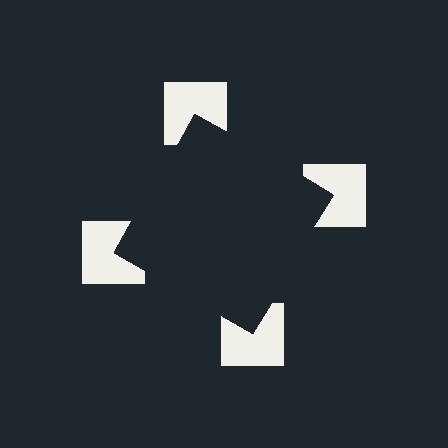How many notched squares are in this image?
There are 4 — one at each vertex of the illusory square.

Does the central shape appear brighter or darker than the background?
It typically appears slightly darker than the background, even though no actual brightness change is drawn.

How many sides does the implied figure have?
4 sides.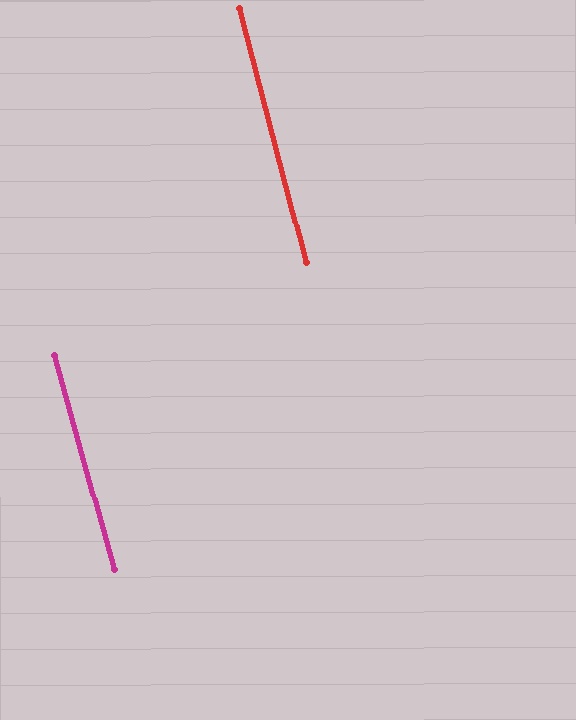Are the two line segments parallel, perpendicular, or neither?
Parallel — their directions differ by only 1.0°.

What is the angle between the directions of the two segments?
Approximately 1 degree.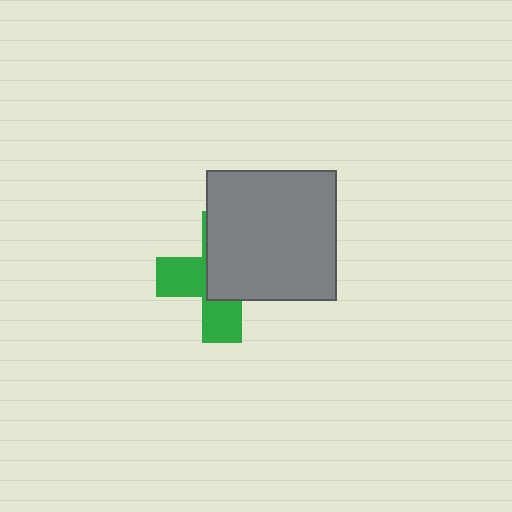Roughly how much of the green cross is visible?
A small part of it is visible (roughly 43%).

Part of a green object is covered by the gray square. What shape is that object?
It is a cross.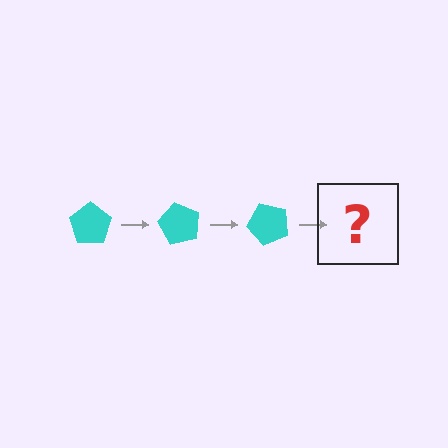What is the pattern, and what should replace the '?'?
The pattern is that the pentagon rotates 60 degrees each step. The '?' should be a cyan pentagon rotated 180 degrees.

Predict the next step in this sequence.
The next step is a cyan pentagon rotated 180 degrees.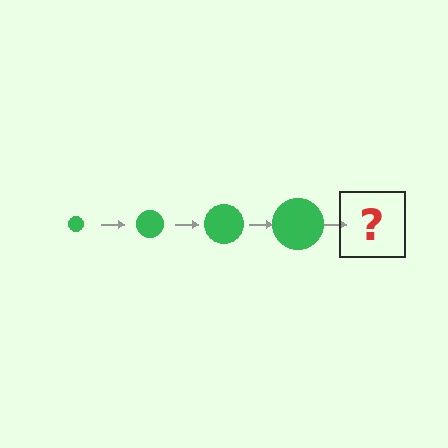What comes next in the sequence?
The next element should be a green circle, larger than the previous one.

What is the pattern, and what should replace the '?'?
The pattern is that the circle gets progressively larger each step. The '?' should be a green circle, larger than the previous one.